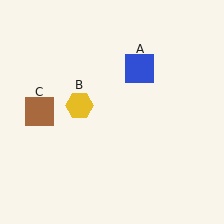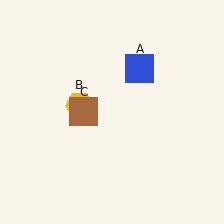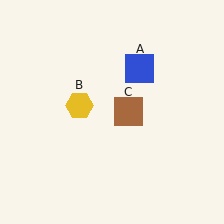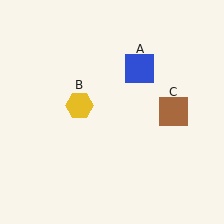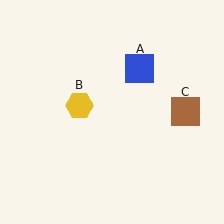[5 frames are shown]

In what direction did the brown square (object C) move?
The brown square (object C) moved right.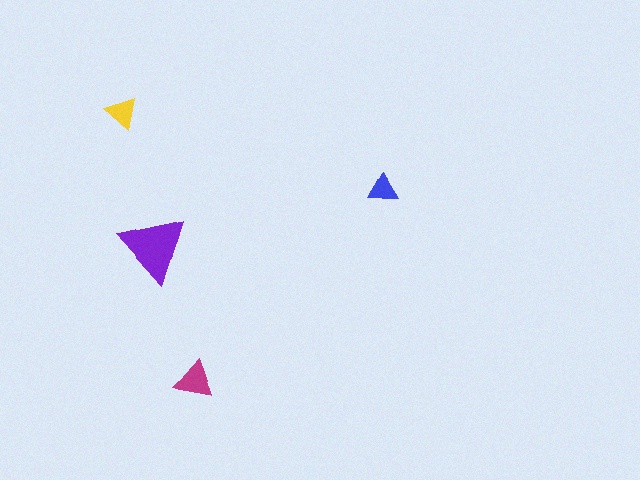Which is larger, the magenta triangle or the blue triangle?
The magenta one.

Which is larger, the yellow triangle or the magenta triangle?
The magenta one.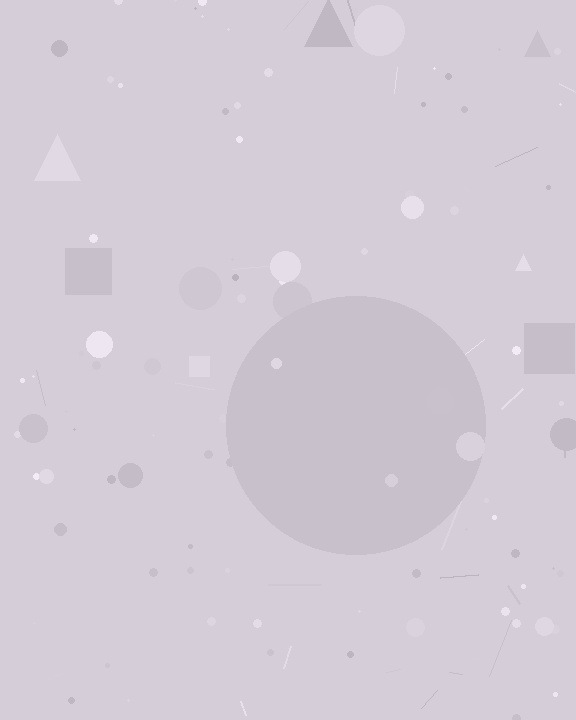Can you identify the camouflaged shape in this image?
The camouflaged shape is a circle.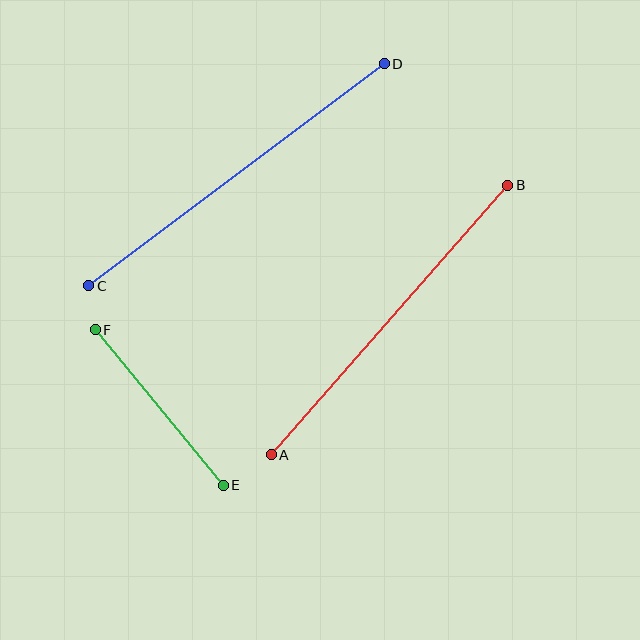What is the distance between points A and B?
The distance is approximately 359 pixels.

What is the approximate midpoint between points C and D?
The midpoint is at approximately (237, 175) pixels.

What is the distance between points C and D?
The distance is approximately 370 pixels.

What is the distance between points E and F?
The distance is approximately 202 pixels.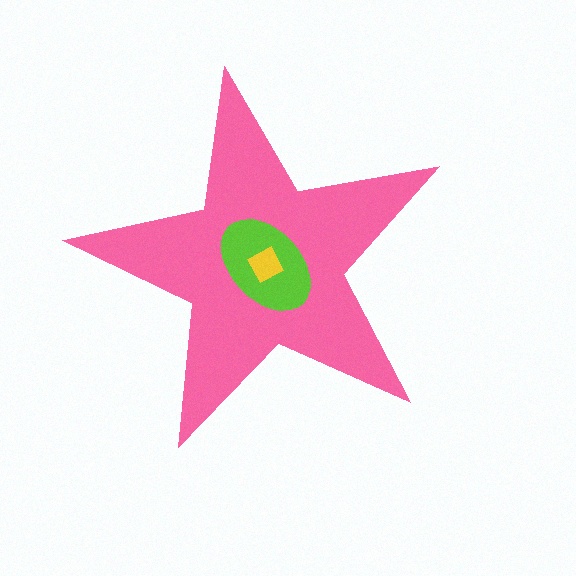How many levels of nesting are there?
3.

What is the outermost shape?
The pink star.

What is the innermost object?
The yellow square.